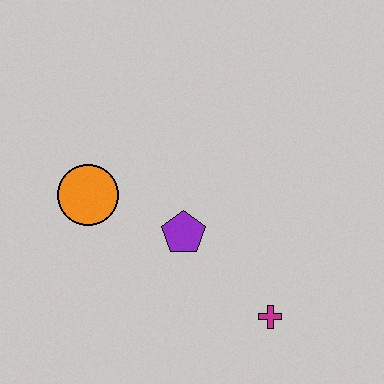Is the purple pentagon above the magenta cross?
Yes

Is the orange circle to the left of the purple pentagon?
Yes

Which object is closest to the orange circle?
The purple pentagon is closest to the orange circle.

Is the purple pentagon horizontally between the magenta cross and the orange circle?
Yes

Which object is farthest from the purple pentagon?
The magenta cross is farthest from the purple pentagon.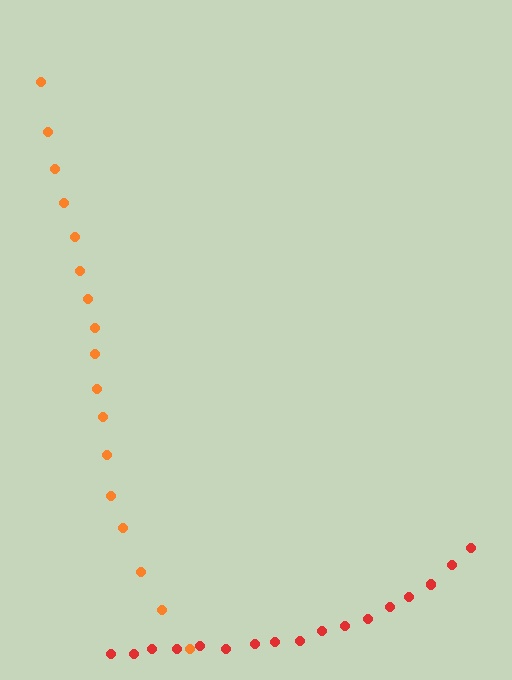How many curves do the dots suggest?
There are 2 distinct paths.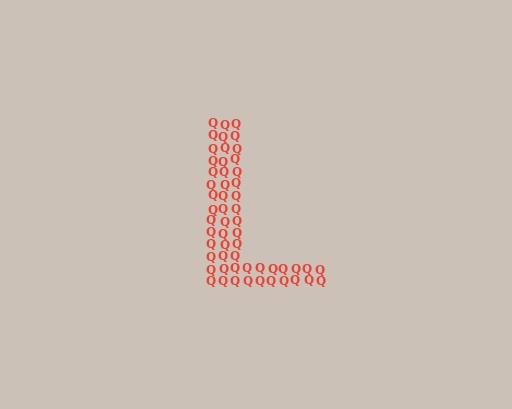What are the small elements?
The small elements are letter Q's.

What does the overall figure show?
The overall figure shows the letter L.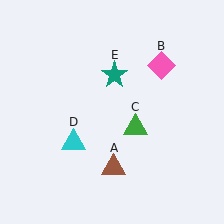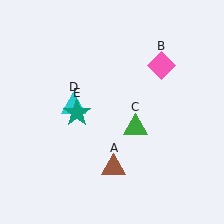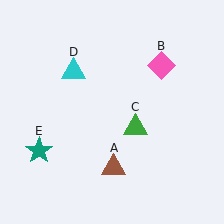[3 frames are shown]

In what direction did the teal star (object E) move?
The teal star (object E) moved down and to the left.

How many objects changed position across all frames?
2 objects changed position: cyan triangle (object D), teal star (object E).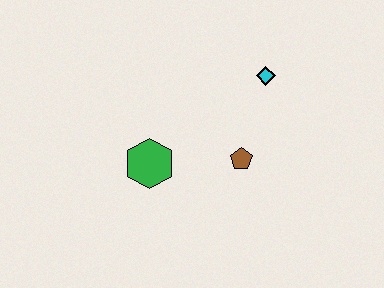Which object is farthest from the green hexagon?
The cyan diamond is farthest from the green hexagon.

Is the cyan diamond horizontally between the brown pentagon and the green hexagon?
No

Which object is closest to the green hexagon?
The brown pentagon is closest to the green hexagon.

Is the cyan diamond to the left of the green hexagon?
No